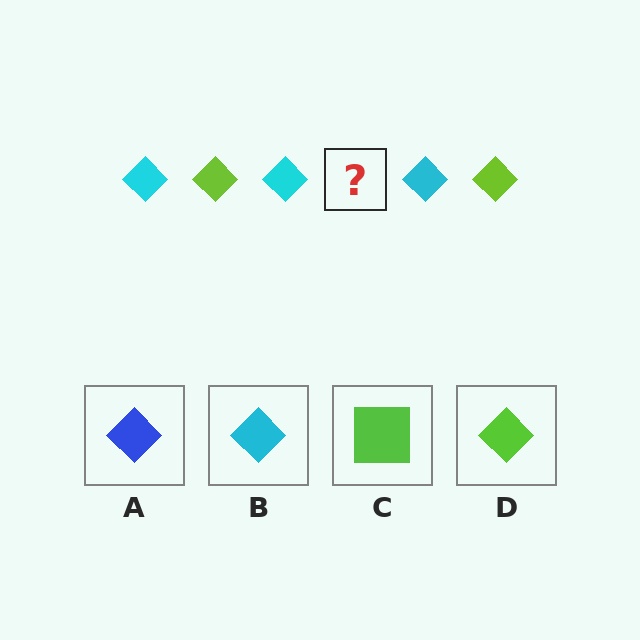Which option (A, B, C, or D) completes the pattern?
D.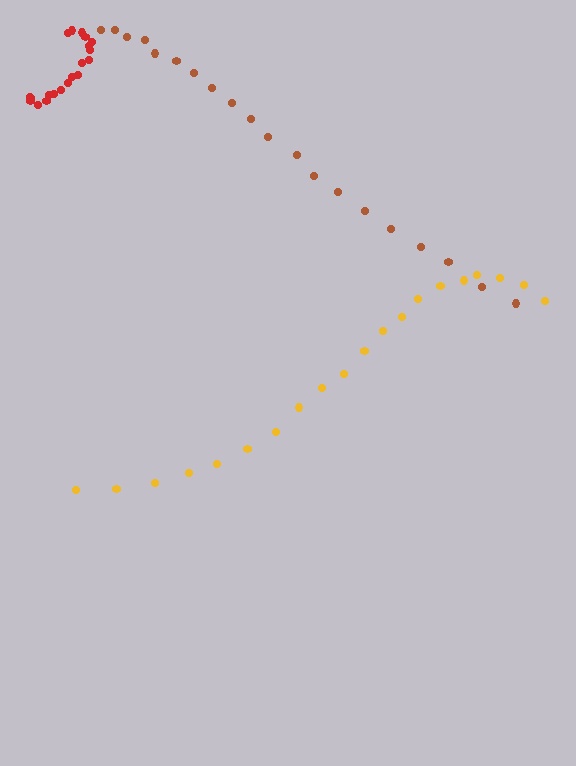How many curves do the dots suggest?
There are 3 distinct paths.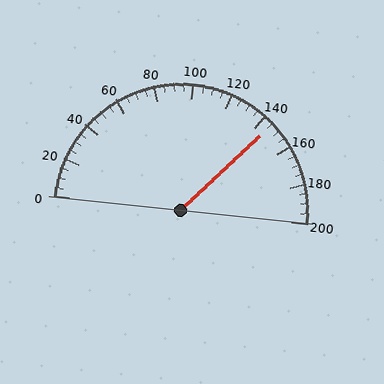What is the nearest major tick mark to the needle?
The nearest major tick mark is 140.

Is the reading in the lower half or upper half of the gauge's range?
The reading is in the upper half of the range (0 to 200).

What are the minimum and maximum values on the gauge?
The gauge ranges from 0 to 200.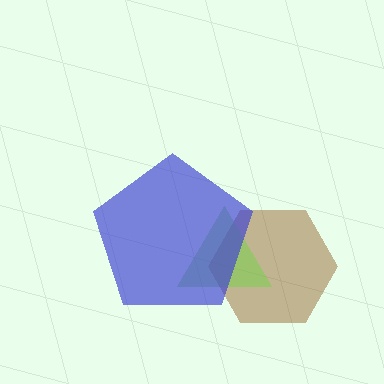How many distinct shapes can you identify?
There are 3 distinct shapes: a brown hexagon, a lime triangle, a blue pentagon.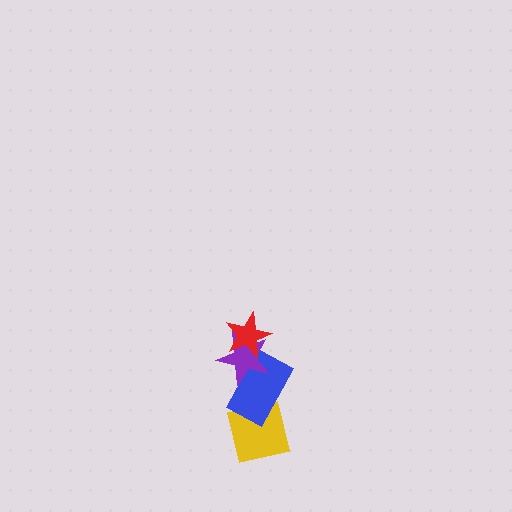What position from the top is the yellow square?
The yellow square is 4th from the top.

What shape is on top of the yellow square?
The blue rectangle is on top of the yellow square.